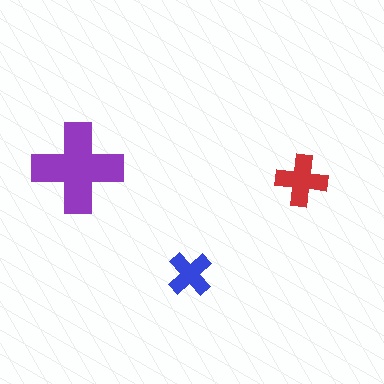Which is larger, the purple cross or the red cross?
The purple one.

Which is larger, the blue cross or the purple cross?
The purple one.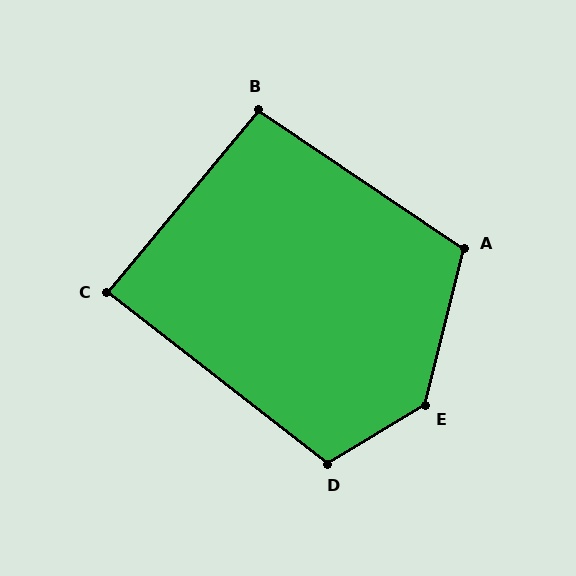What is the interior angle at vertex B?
Approximately 96 degrees (obtuse).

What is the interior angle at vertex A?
Approximately 110 degrees (obtuse).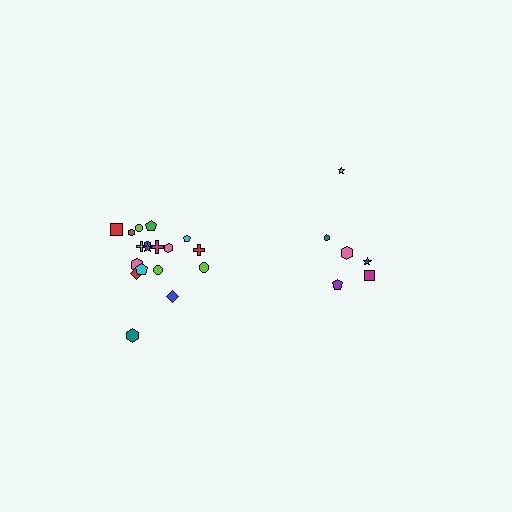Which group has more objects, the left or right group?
The left group.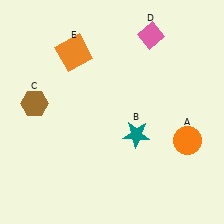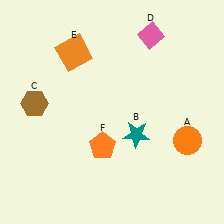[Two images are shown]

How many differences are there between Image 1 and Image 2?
There is 1 difference between the two images.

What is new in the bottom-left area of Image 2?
An orange pentagon (F) was added in the bottom-left area of Image 2.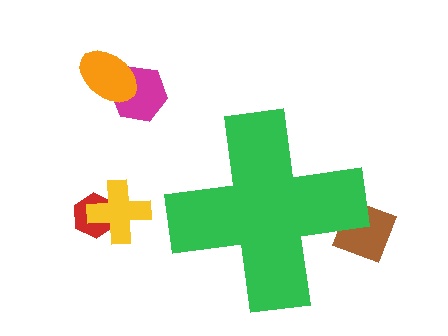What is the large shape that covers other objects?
A green cross.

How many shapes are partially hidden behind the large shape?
1 shape is partially hidden.